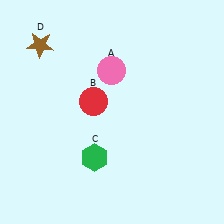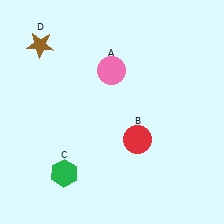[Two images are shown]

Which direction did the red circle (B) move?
The red circle (B) moved right.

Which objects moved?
The objects that moved are: the red circle (B), the green hexagon (C).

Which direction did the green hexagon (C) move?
The green hexagon (C) moved left.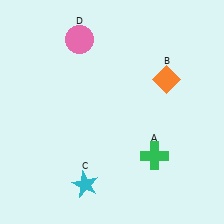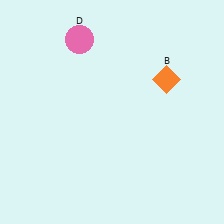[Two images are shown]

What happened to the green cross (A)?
The green cross (A) was removed in Image 2. It was in the bottom-right area of Image 1.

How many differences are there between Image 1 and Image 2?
There are 2 differences between the two images.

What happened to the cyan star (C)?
The cyan star (C) was removed in Image 2. It was in the bottom-left area of Image 1.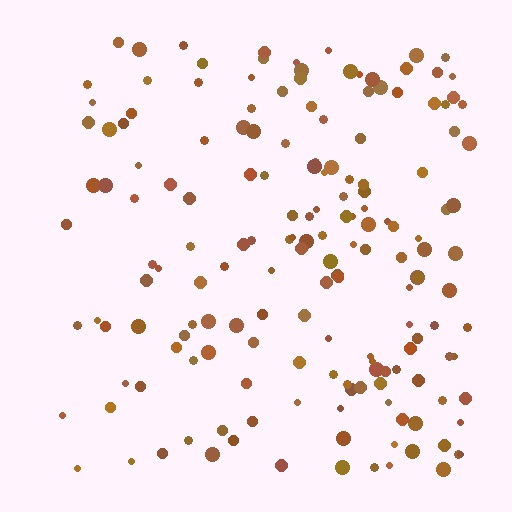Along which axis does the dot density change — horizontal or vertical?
Horizontal.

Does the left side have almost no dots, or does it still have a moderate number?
Still a moderate number, just noticeably fewer than the right.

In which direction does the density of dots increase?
From left to right, with the right side densest.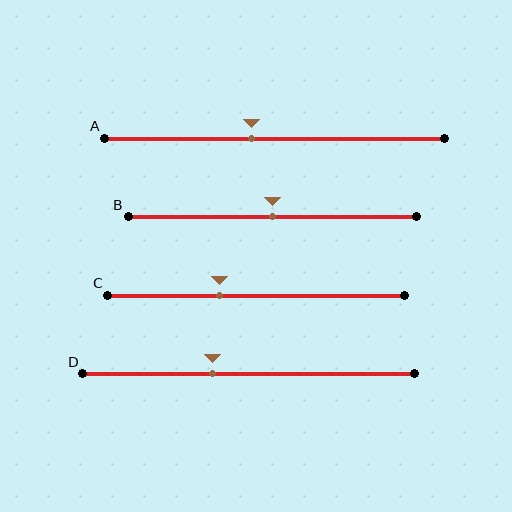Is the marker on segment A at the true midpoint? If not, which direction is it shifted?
No, the marker on segment A is shifted to the left by about 7% of the segment length.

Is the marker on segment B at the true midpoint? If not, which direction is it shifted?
Yes, the marker on segment B is at the true midpoint.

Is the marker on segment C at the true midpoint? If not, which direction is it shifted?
No, the marker on segment C is shifted to the left by about 12% of the segment length.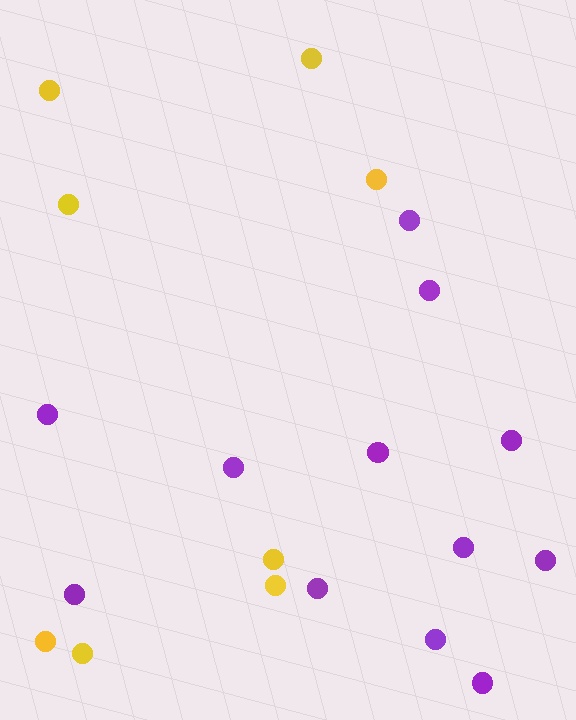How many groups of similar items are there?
There are 2 groups: one group of purple circles (12) and one group of yellow circles (8).